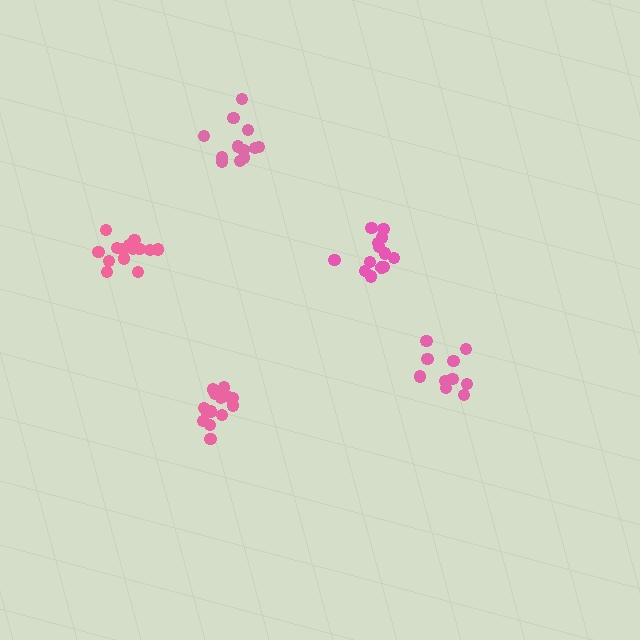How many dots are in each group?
Group 1: 14 dots, Group 2: 10 dots, Group 3: 14 dots, Group 4: 14 dots, Group 5: 12 dots (64 total).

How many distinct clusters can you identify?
There are 5 distinct clusters.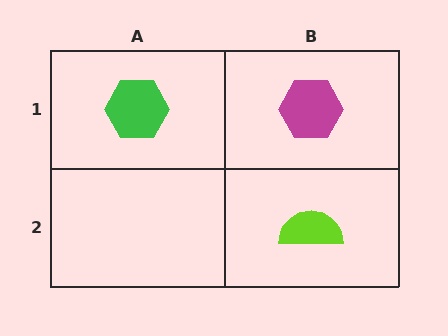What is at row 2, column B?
A lime semicircle.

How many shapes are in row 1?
2 shapes.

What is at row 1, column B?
A magenta hexagon.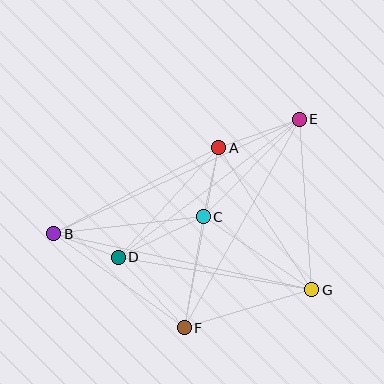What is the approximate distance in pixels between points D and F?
The distance between D and F is approximately 97 pixels.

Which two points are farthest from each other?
Points B and E are farthest from each other.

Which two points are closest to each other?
Points B and D are closest to each other.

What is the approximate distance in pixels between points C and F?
The distance between C and F is approximately 112 pixels.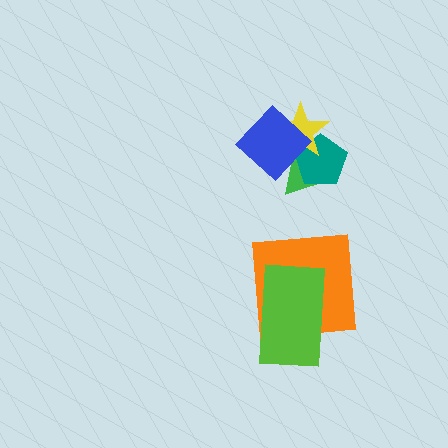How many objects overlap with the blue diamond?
2 objects overlap with the blue diamond.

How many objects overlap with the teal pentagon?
2 objects overlap with the teal pentagon.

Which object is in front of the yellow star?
The blue diamond is in front of the yellow star.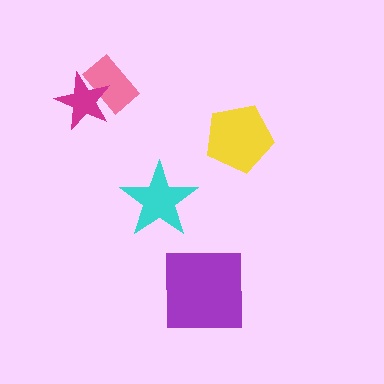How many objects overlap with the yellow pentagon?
0 objects overlap with the yellow pentagon.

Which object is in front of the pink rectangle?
The magenta star is in front of the pink rectangle.